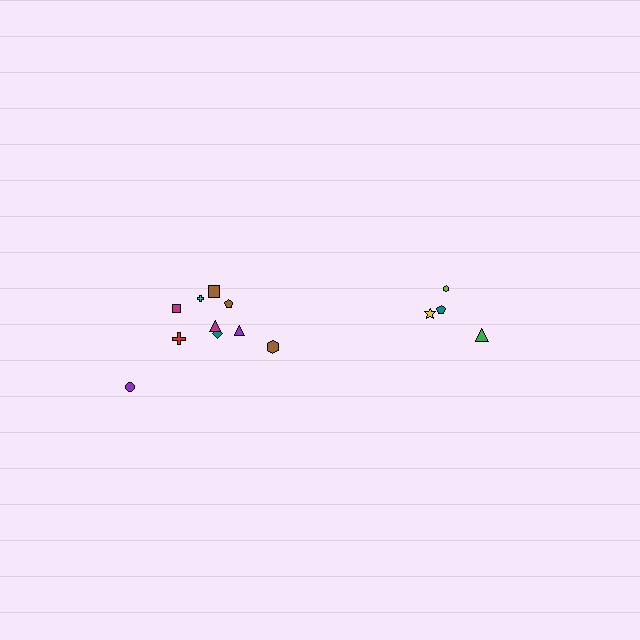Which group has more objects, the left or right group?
The left group.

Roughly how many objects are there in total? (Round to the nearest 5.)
Roughly 15 objects in total.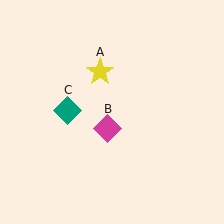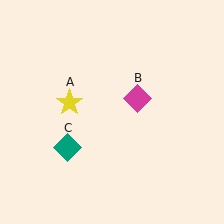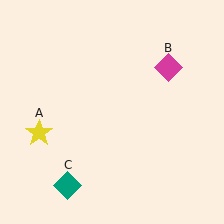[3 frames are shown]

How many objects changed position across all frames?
3 objects changed position: yellow star (object A), magenta diamond (object B), teal diamond (object C).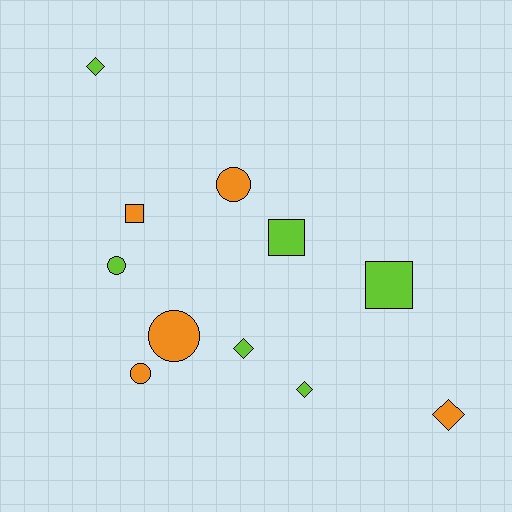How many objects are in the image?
There are 11 objects.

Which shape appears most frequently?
Diamond, with 4 objects.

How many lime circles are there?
There is 1 lime circle.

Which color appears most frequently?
Lime, with 6 objects.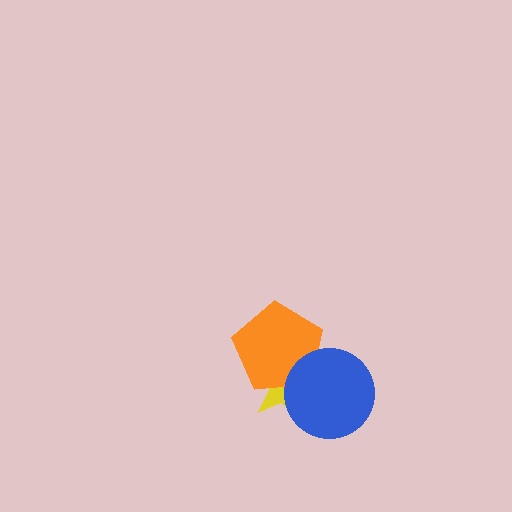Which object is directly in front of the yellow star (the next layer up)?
The orange pentagon is directly in front of the yellow star.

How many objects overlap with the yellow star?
2 objects overlap with the yellow star.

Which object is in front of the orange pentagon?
The blue circle is in front of the orange pentagon.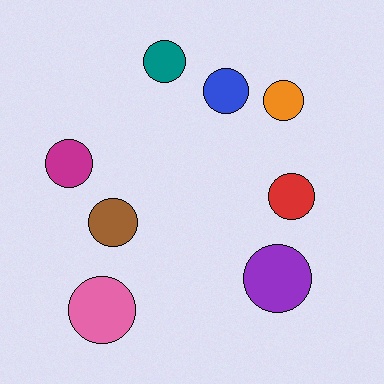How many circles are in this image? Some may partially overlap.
There are 8 circles.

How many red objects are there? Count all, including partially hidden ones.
There is 1 red object.